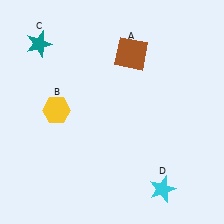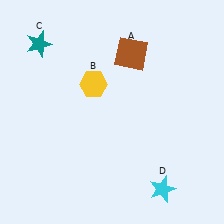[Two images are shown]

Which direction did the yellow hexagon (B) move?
The yellow hexagon (B) moved right.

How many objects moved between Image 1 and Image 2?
1 object moved between the two images.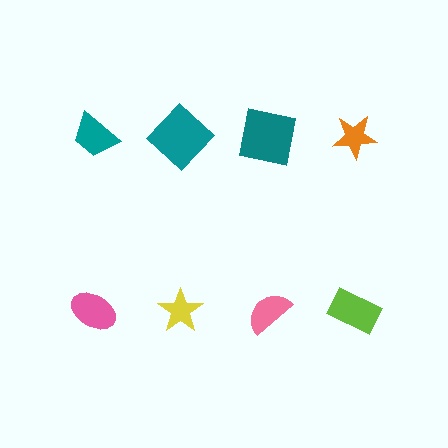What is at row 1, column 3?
A teal square.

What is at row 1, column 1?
A teal trapezoid.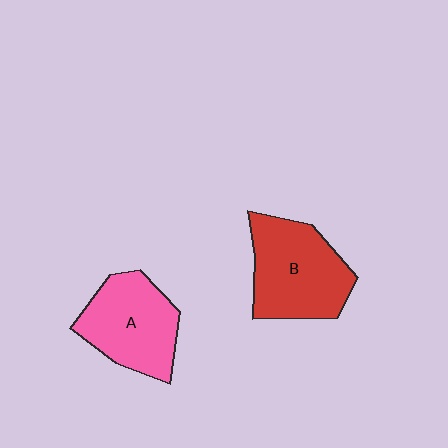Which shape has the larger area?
Shape B (red).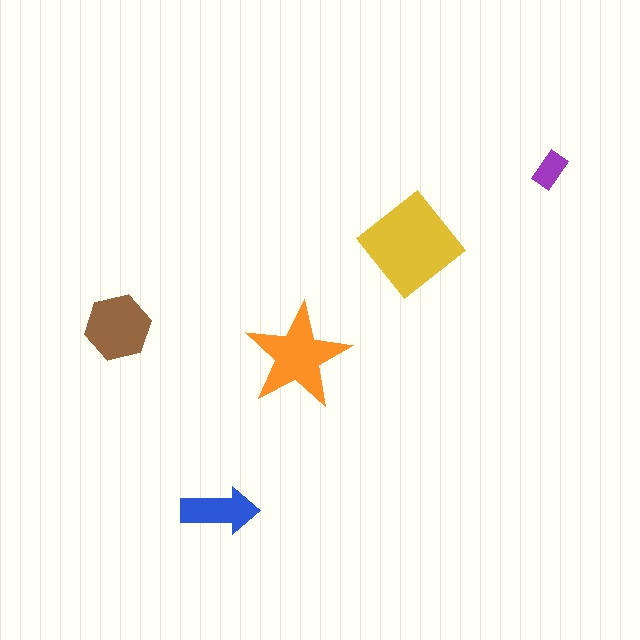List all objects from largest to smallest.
The yellow diamond, the orange star, the brown hexagon, the blue arrow, the purple rectangle.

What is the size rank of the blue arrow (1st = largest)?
4th.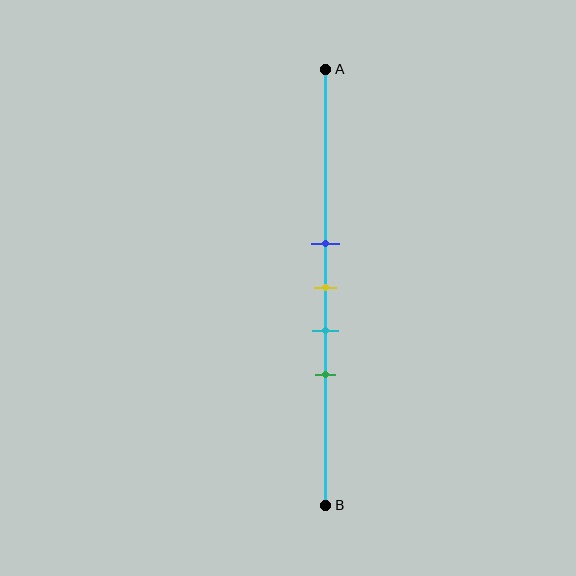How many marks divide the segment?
There are 4 marks dividing the segment.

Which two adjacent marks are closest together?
The blue and yellow marks are the closest adjacent pair.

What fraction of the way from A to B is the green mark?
The green mark is approximately 70% (0.7) of the way from A to B.